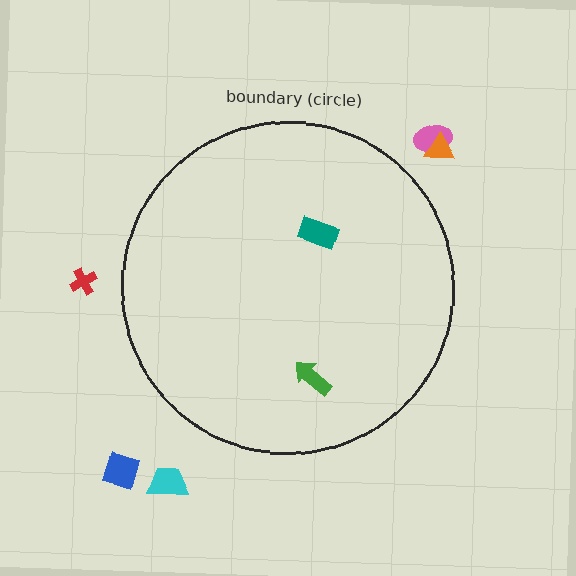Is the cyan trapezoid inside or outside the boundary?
Outside.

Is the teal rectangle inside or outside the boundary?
Inside.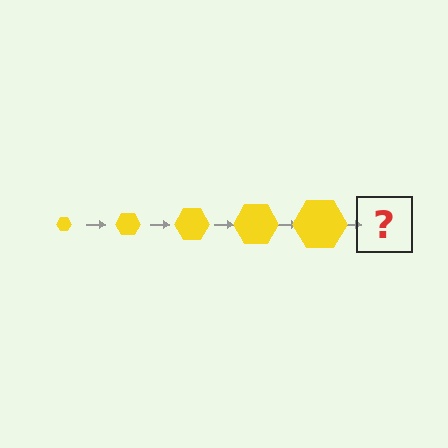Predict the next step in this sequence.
The next step is a yellow hexagon, larger than the previous one.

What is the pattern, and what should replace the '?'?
The pattern is that the hexagon gets progressively larger each step. The '?' should be a yellow hexagon, larger than the previous one.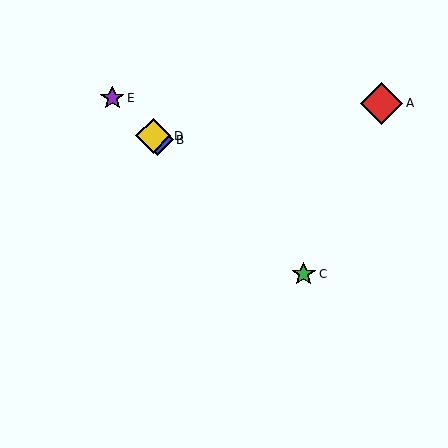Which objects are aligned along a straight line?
Objects B, C, D, E are aligned along a straight line.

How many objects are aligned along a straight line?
4 objects (B, C, D, E) are aligned along a straight line.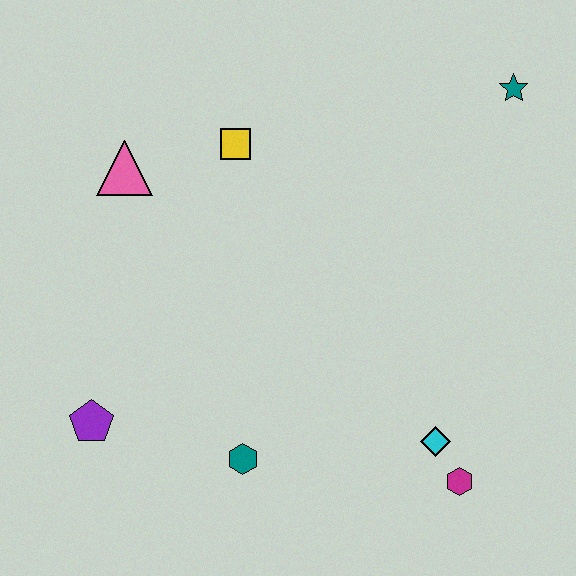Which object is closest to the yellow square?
The pink triangle is closest to the yellow square.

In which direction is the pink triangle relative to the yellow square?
The pink triangle is to the left of the yellow square.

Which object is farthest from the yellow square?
The magenta hexagon is farthest from the yellow square.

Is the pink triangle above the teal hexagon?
Yes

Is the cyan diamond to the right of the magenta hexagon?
No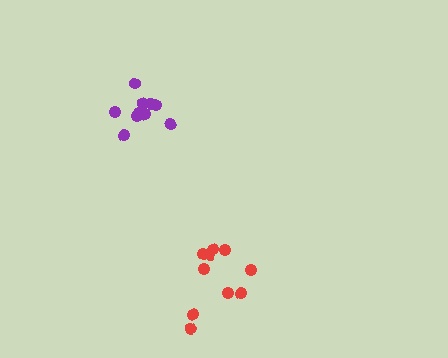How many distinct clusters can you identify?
There are 2 distinct clusters.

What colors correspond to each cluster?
The clusters are colored: red, purple.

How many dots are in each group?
Group 1: 10 dots, Group 2: 10 dots (20 total).